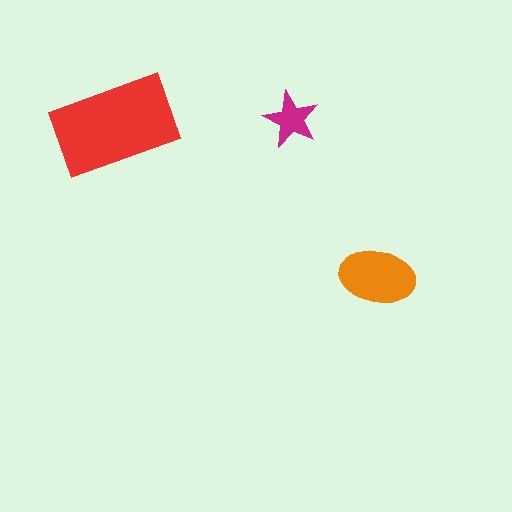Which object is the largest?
The red rectangle.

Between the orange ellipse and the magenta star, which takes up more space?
The orange ellipse.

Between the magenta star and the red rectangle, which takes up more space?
The red rectangle.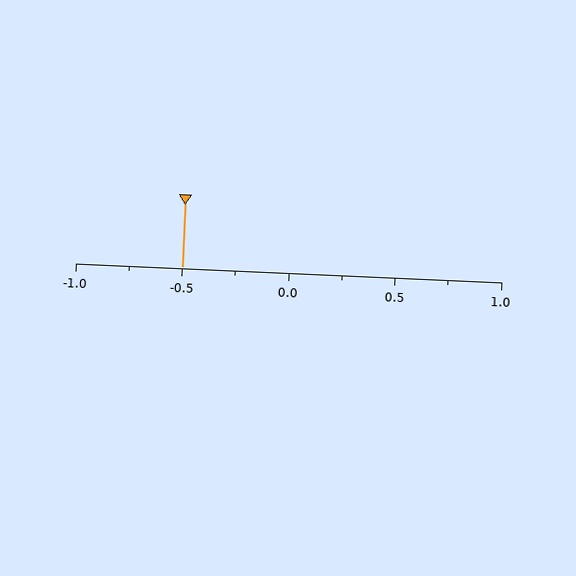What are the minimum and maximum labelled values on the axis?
The axis runs from -1.0 to 1.0.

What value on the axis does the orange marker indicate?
The marker indicates approximately -0.5.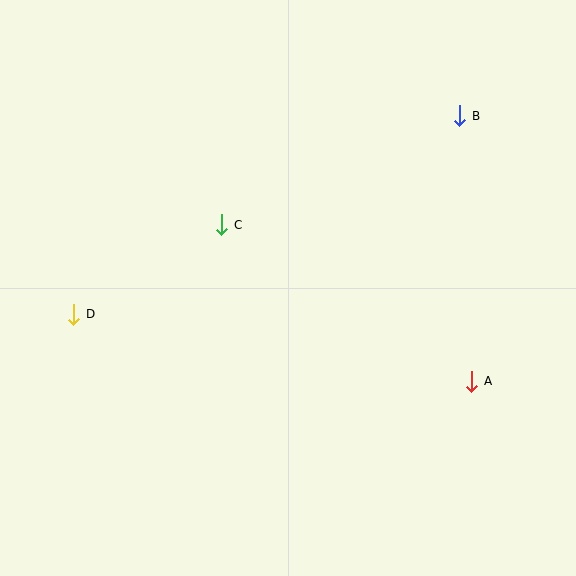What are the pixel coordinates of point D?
Point D is at (74, 314).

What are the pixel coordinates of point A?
Point A is at (472, 381).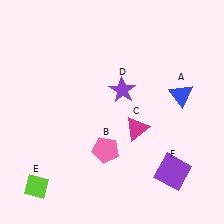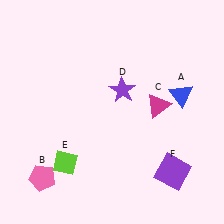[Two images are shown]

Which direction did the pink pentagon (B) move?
The pink pentagon (B) moved left.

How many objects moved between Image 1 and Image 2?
3 objects moved between the two images.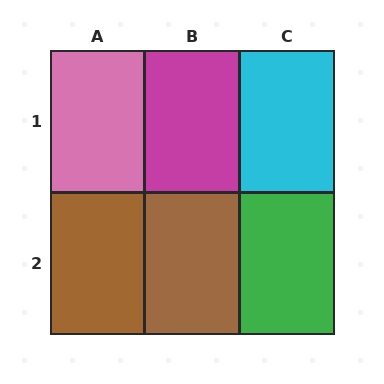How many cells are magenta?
1 cell is magenta.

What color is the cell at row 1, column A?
Pink.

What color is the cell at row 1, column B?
Magenta.